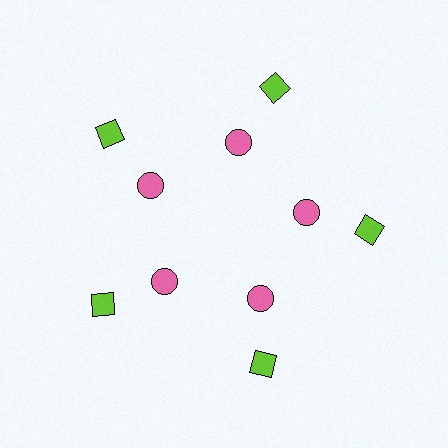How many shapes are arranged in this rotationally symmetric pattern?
There are 10 shapes, arranged in 5 groups of 2.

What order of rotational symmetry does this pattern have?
This pattern has 5-fold rotational symmetry.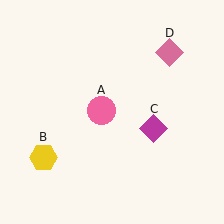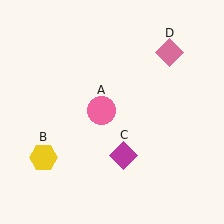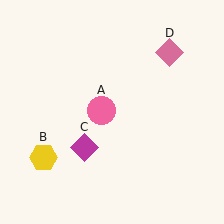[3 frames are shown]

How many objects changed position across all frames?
1 object changed position: magenta diamond (object C).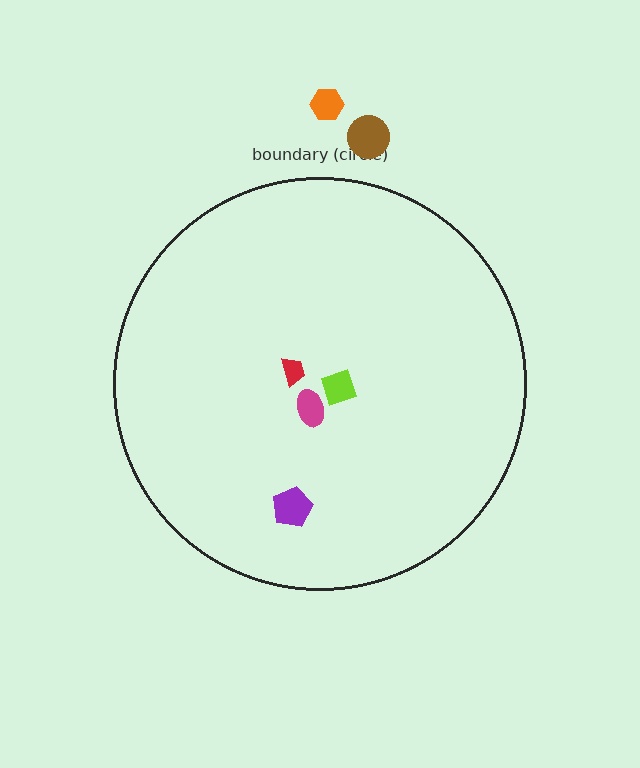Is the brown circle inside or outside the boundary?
Outside.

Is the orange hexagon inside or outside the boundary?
Outside.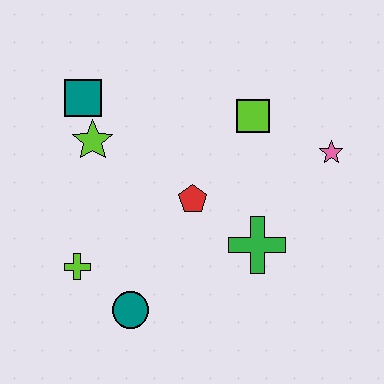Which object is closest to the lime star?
The teal square is closest to the lime star.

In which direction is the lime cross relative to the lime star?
The lime cross is below the lime star.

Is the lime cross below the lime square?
Yes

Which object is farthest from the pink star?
The lime cross is farthest from the pink star.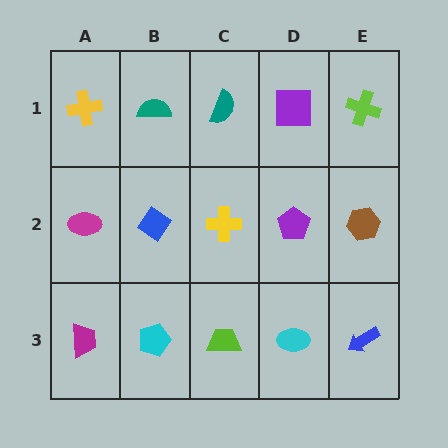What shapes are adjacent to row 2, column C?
A teal semicircle (row 1, column C), a lime trapezoid (row 3, column C), a blue diamond (row 2, column B), a purple pentagon (row 2, column D).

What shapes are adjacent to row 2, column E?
A lime cross (row 1, column E), a blue arrow (row 3, column E), a purple pentagon (row 2, column D).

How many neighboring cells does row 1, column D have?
3.